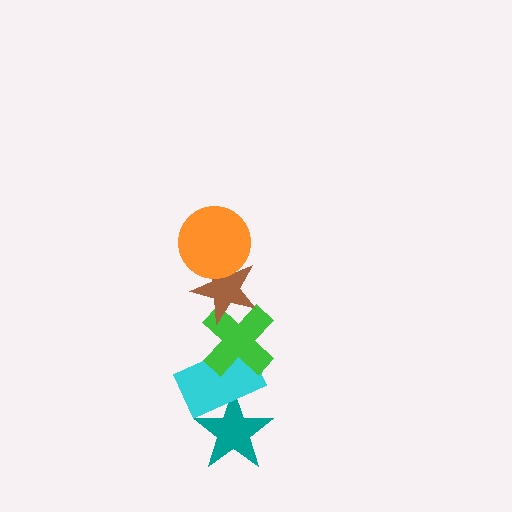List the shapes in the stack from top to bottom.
From top to bottom: the orange circle, the brown star, the green cross, the cyan rectangle, the teal star.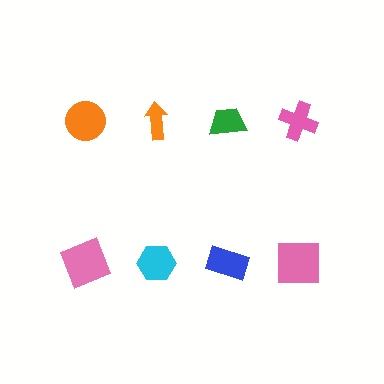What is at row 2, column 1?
A pink square.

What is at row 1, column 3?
A green trapezoid.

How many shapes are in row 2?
4 shapes.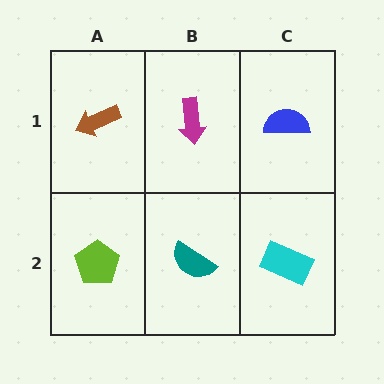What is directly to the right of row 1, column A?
A magenta arrow.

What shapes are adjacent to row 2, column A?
A brown arrow (row 1, column A), a teal semicircle (row 2, column B).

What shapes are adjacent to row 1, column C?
A cyan rectangle (row 2, column C), a magenta arrow (row 1, column B).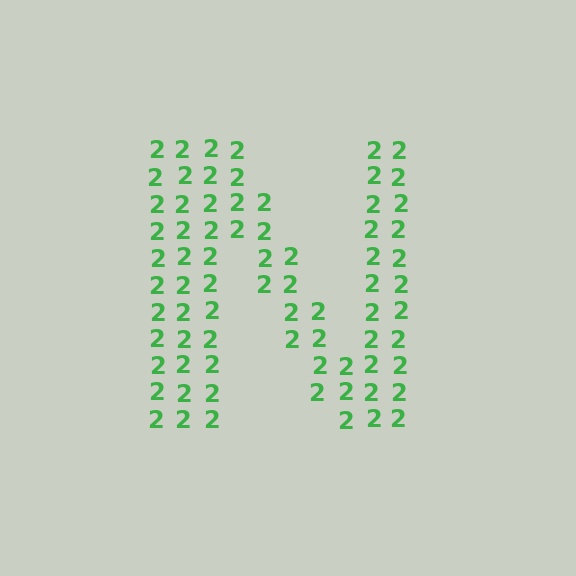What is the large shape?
The large shape is the letter N.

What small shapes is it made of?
It is made of small digit 2's.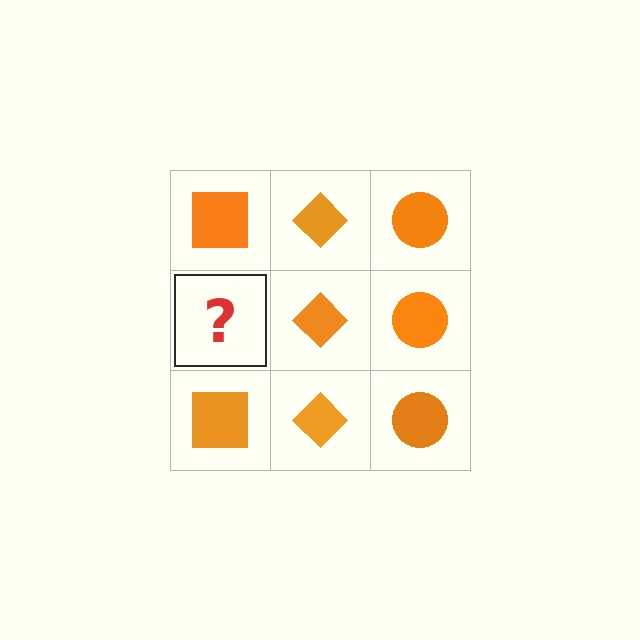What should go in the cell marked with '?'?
The missing cell should contain an orange square.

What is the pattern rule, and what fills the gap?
The rule is that each column has a consistent shape. The gap should be filled with an orange square.